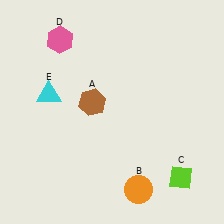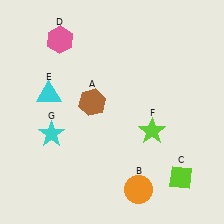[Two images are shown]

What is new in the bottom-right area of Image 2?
A lime star (F) was added in the bottom-right area of Image 2.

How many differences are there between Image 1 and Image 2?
There are 2 differences between the two images.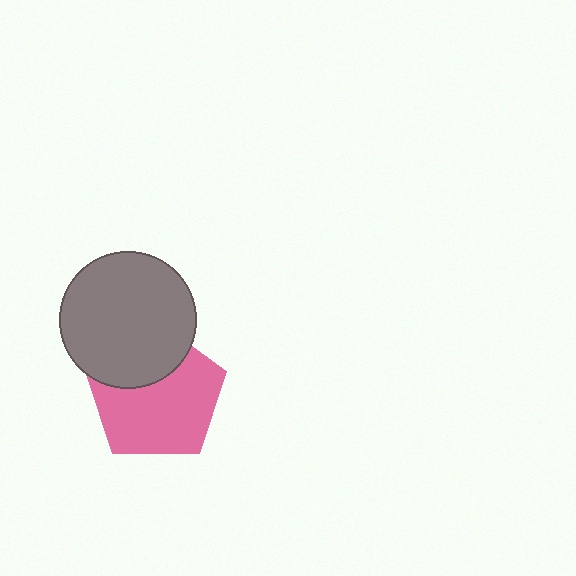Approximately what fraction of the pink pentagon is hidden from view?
Roughly 32% of the pink pentagon is hidden behind the gray circle.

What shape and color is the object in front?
The object in front is a gray circle.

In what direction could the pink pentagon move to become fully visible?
The pink pentagon could move down. That would shift it out from behind the gray circle entirely.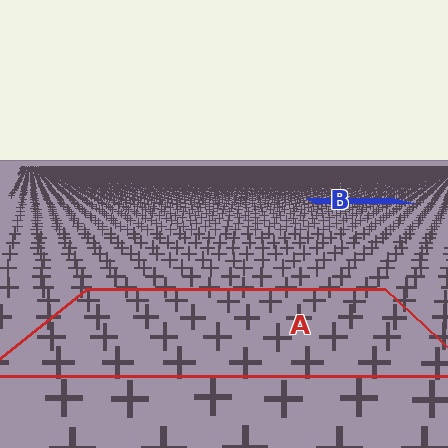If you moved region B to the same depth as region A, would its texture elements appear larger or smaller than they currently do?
They would appear larger. At a closer depth, the same texture elements are projected at a bigger on-screen size.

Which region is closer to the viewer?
Region A is closer. The texture elements there are larger and more spread out.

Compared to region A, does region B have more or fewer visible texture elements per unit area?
Region B has more texture elements per unit area — they are packed more densely because it is farther away.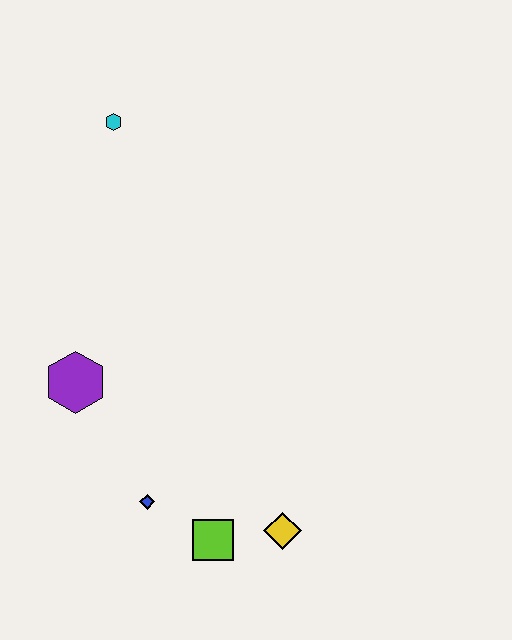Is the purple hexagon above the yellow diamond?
Yes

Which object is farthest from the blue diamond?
The cyan hexagon is farthest from the blue diamond.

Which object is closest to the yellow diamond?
The lime square is closest to the yellow diamond.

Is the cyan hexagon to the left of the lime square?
Yes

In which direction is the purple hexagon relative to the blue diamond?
The purple hexagon is above the blue diamond.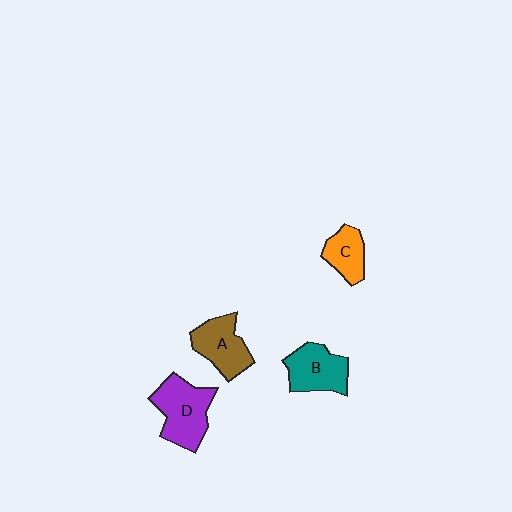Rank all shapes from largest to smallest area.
From largest to smallest: D (purple), B (teal), A (brown), C (orange).